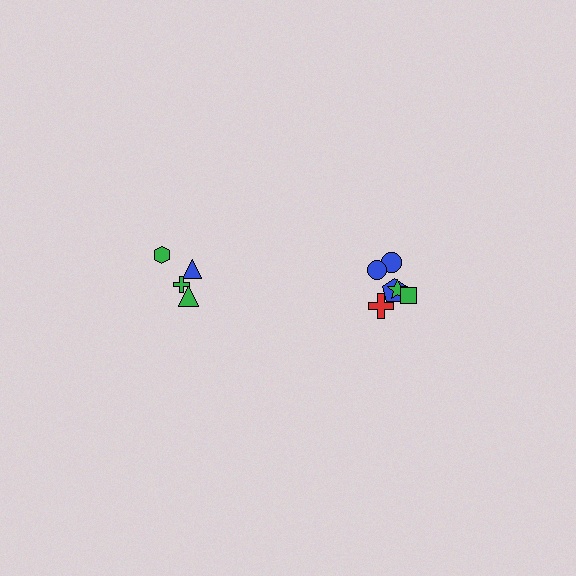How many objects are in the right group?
There are 6 objects.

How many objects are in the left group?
There are 4 objects.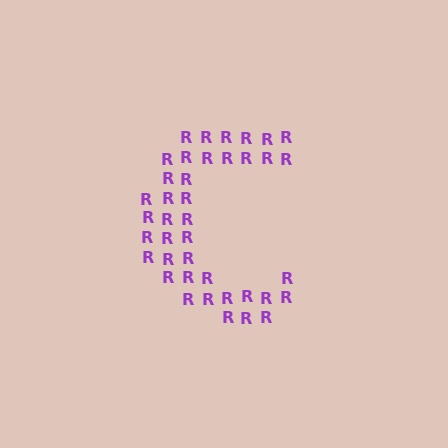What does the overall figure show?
The overall figure shows the letter C.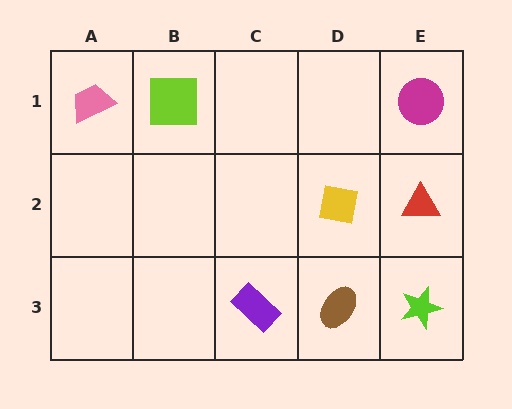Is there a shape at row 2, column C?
No, that cell is empty.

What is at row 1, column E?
A magenta circle.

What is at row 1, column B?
A lime square.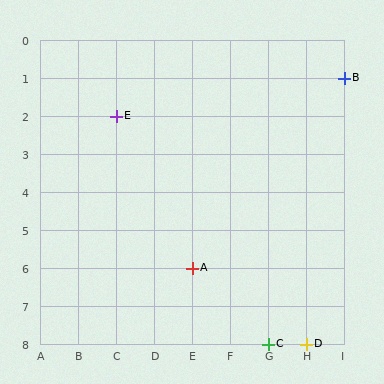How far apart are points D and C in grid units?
Points D and C are 1 column apart.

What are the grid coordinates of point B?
Point B is at grid coordinates (I, 1).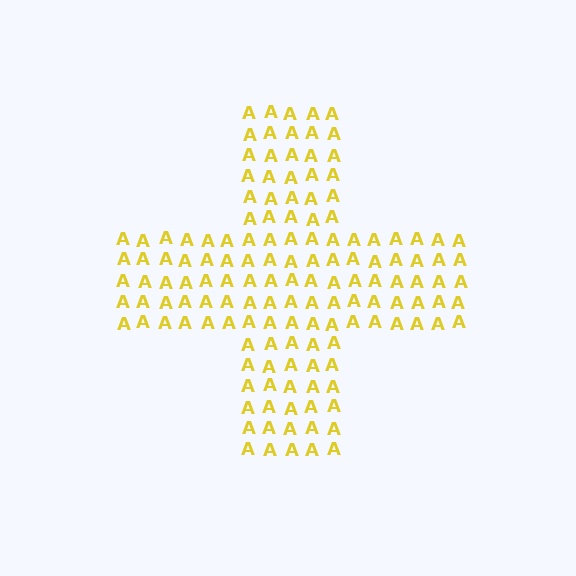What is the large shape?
The large shape is a cross.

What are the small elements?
The small elements are letter A's.